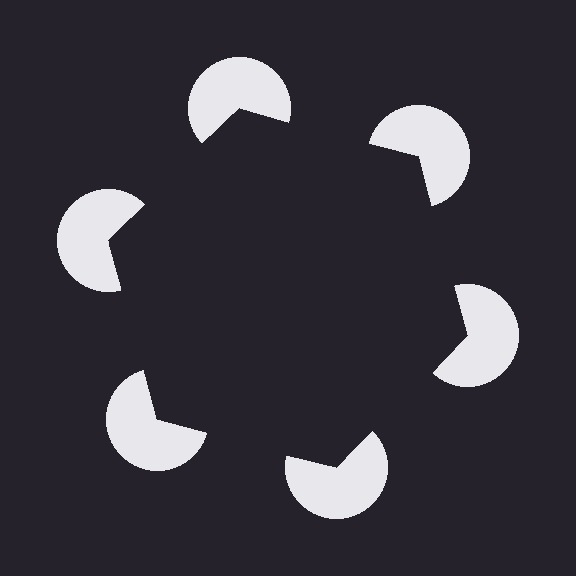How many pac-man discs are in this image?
There are 6 — one at each vertex of the illusory hexagon.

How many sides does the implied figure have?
6 sides.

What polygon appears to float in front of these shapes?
An illusory hexagon — its edges are inferred from the aligned wedge cuts in the pac-man discs, not physically drawn.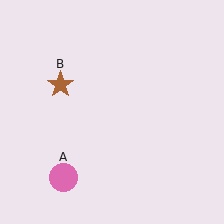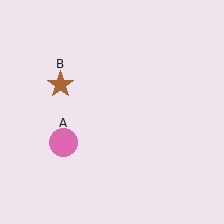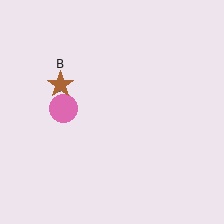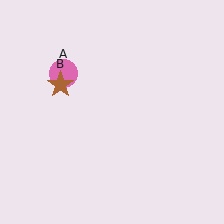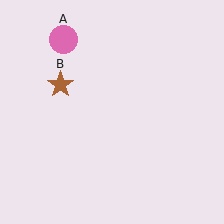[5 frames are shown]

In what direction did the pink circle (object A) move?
The pink circle (object A) moved up.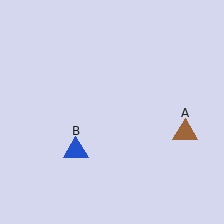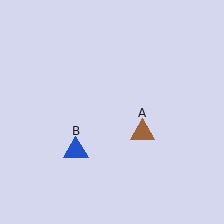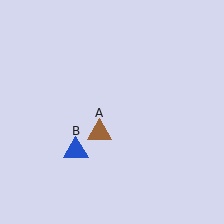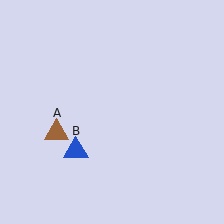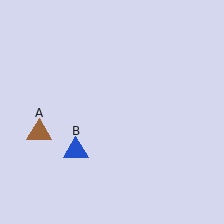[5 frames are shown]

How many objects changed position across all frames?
1 object changed position: brown triangle (object A).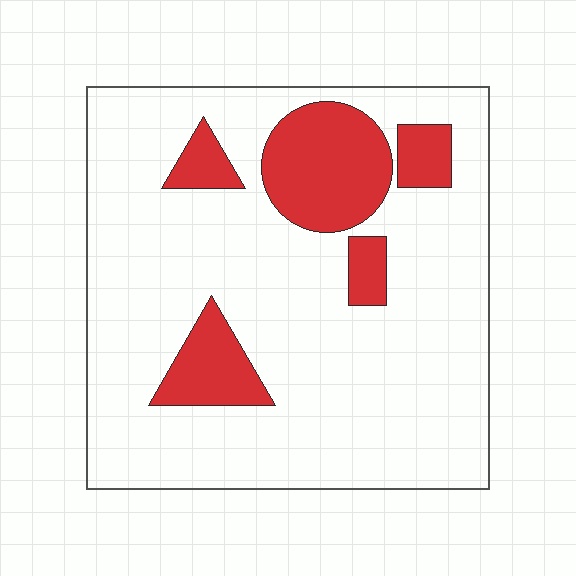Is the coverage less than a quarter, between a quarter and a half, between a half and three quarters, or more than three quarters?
Less than a quarter.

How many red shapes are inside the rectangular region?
5.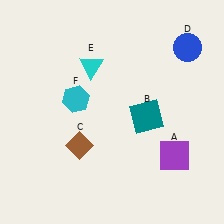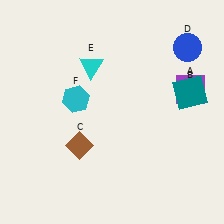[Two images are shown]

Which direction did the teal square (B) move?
The teal square (B) moved right.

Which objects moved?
The objects that moved are: the purple square (A), the teal square (B).